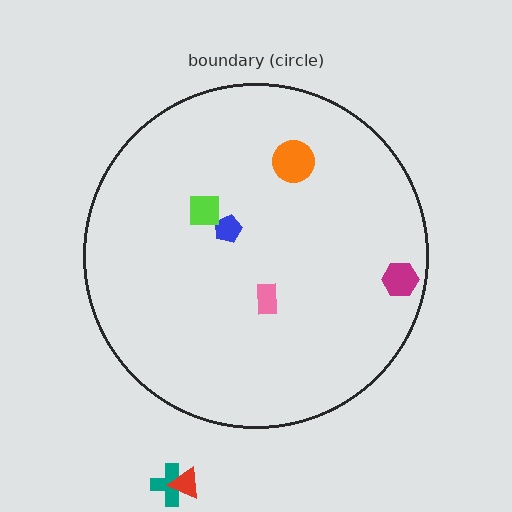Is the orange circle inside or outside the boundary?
Inside.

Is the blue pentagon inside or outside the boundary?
Inside.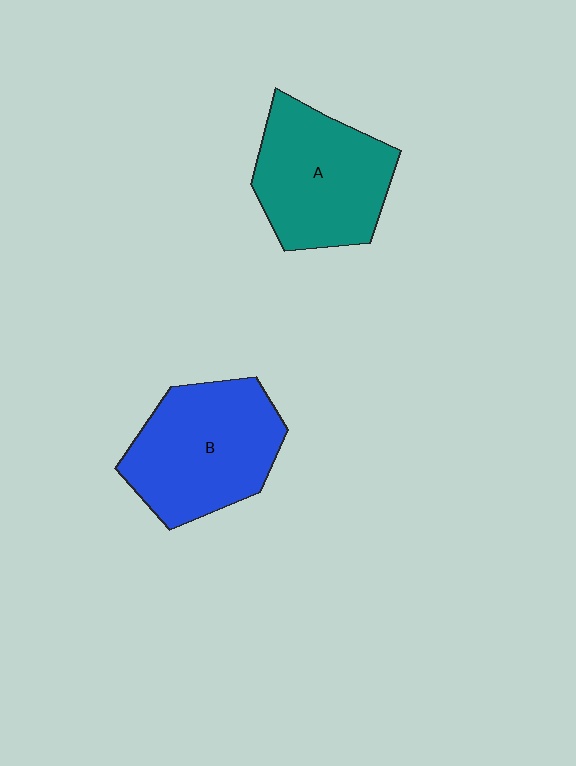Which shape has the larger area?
Shape B (blue).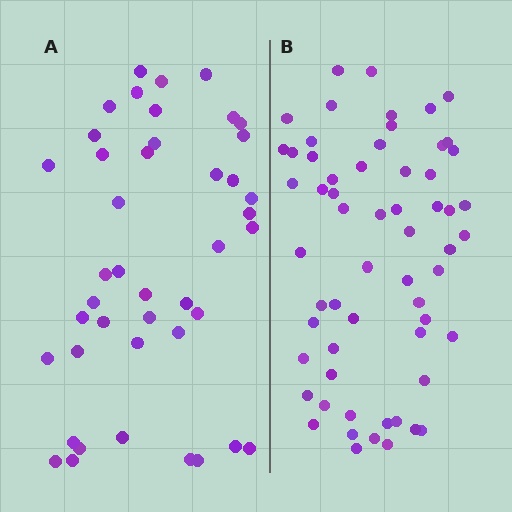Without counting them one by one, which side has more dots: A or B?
Region B (the right region) has more dots.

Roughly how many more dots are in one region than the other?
Region B has approximately 15 more dots than region A.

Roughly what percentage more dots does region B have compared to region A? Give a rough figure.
About 40% more.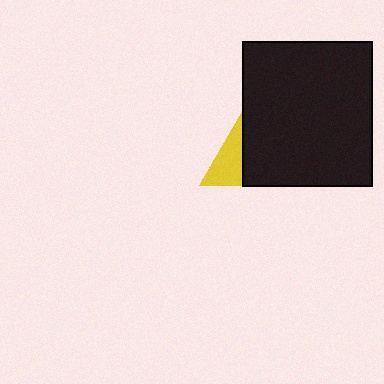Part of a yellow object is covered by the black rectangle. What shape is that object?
It is a triangle.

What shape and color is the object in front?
The object in front is a black rectangle.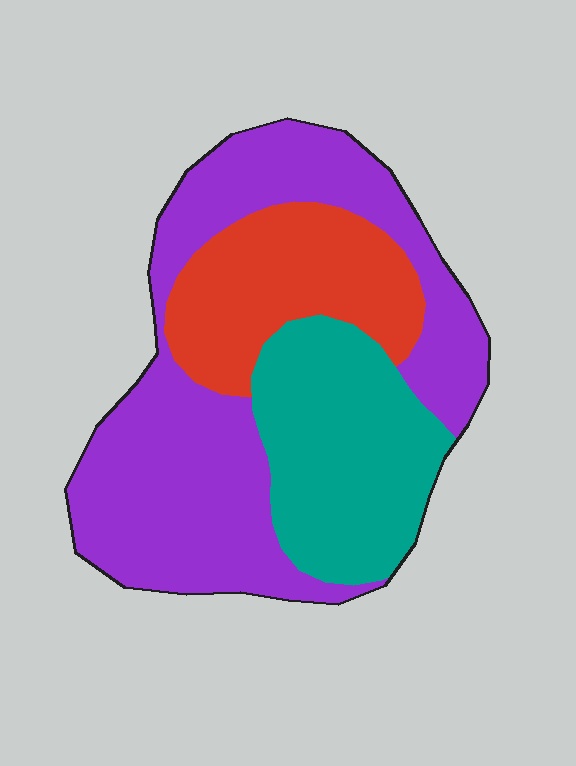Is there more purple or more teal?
Purple.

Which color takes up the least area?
Red, at roughly 20%.